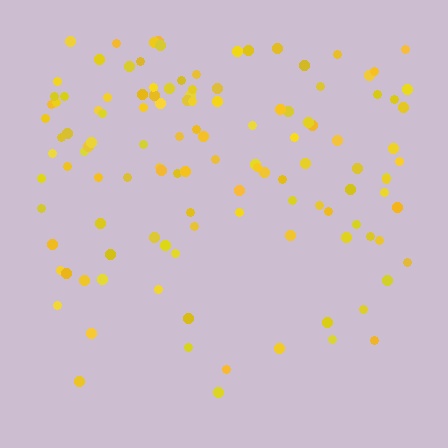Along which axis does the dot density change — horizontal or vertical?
Vertical.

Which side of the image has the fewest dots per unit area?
The bottom.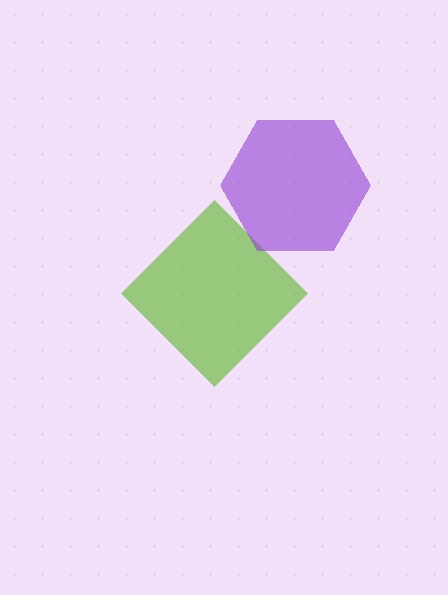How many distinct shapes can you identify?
There are 2 distinct shapes: a lime diamond, a purple hexagon.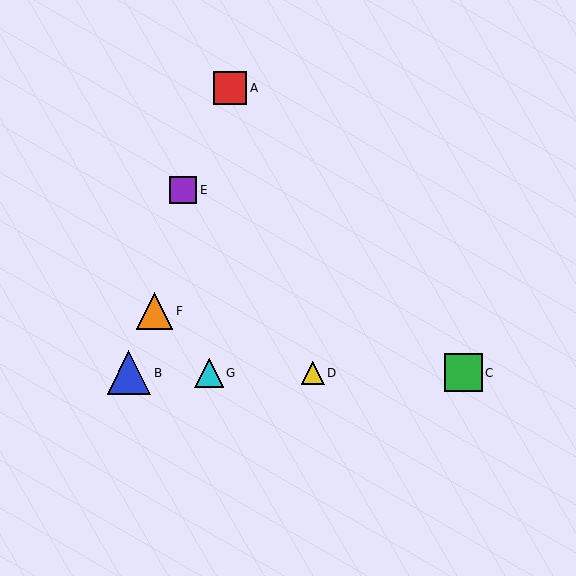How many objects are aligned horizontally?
4 objects (B, C, D, G) are aligned horizontally.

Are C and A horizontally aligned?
No, C is at y≈373 and A is at y≈88.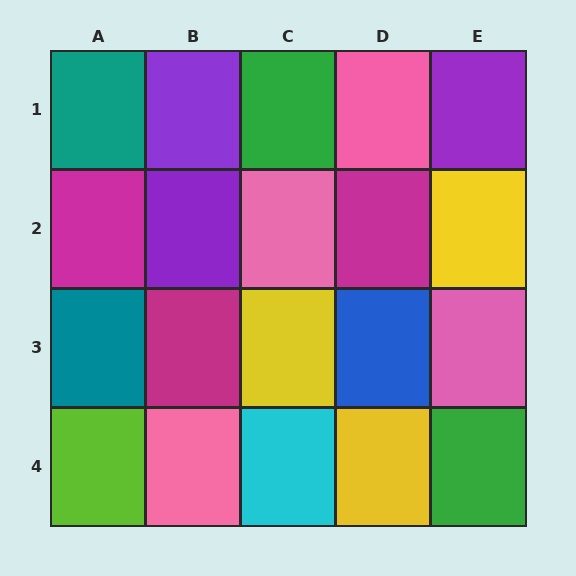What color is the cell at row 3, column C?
Yellow.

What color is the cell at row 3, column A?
Teal.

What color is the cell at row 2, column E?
Yellow.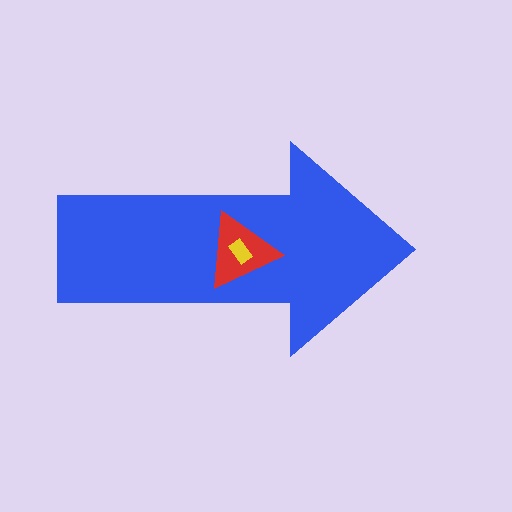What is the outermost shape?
The blue arrow.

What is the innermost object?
The yellow rectangle.